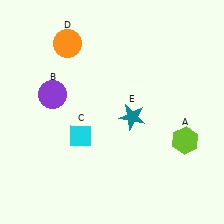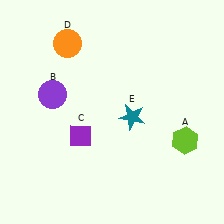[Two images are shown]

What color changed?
The diamond (C) changed from cyan in Image 1 to purple in Image 2.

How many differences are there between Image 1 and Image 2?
There is 1 difference between the two images.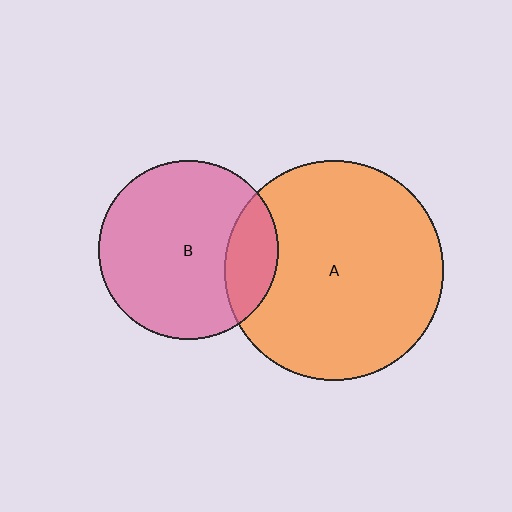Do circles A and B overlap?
Yes.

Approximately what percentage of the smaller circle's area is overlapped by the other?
Approximately 20%.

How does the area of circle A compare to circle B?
Approximately 1.5 times.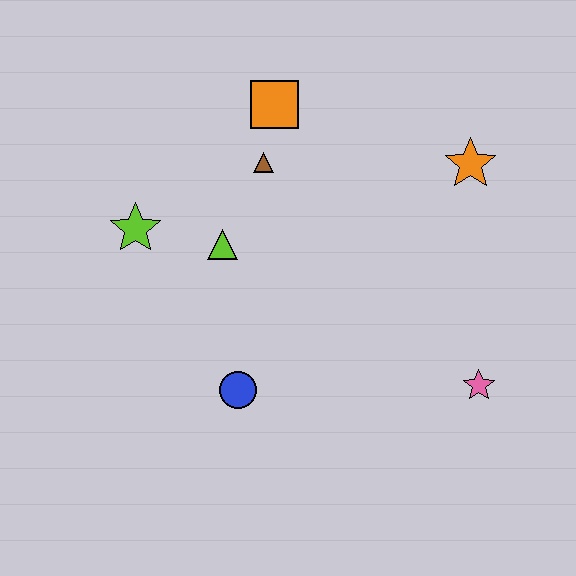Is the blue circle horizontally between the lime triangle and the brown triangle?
Yes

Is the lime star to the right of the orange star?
No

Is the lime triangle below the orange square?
Yes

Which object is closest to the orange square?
The brown triangle is closest to the orange square.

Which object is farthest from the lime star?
The pink star is farthest from the lime star.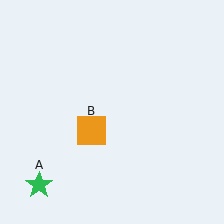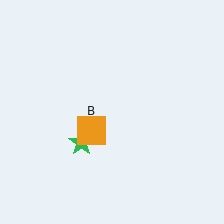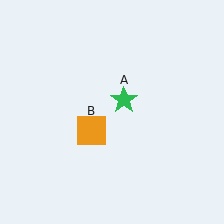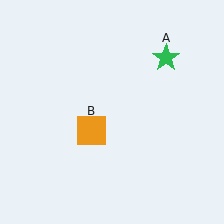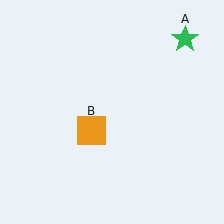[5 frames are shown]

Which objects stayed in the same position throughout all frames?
Orange square (object B) remained stationary.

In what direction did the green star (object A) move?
The green star (object A) moved up and to the right.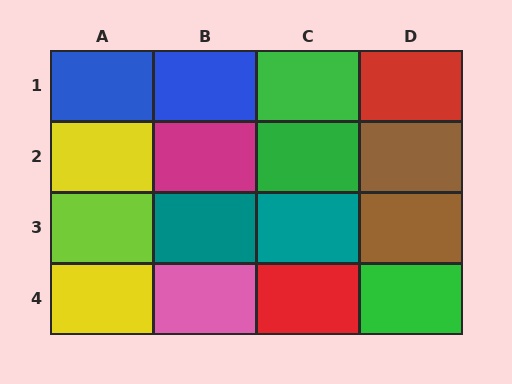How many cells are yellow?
2 cells are yellow.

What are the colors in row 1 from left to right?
Blue, blue, green, red.